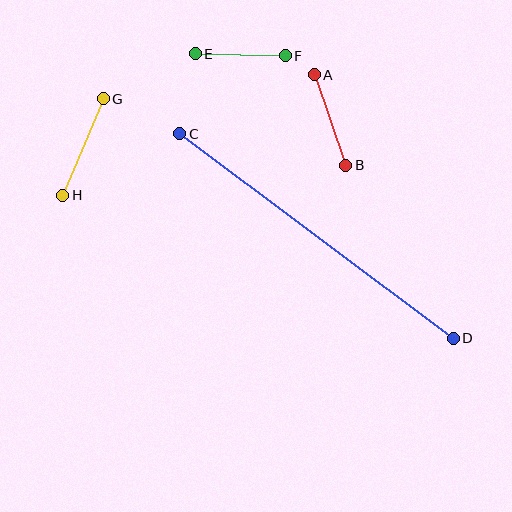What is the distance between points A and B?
The distance is approximately 96 pixels.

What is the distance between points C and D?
The distance is approximately 342 pixels.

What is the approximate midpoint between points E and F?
The midpoint is at approximately (240, 55) pixels.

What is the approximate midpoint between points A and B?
The midpoint is at approximately (330, 120) pixels.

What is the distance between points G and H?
The distance is approximately 105 pixels.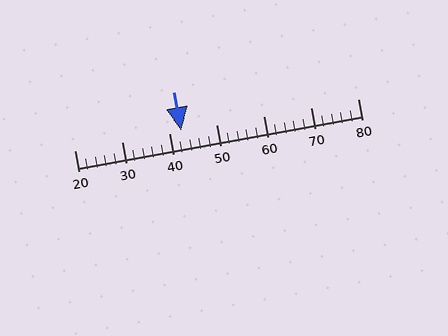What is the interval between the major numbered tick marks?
The major tick marks are spaced 10 units apart.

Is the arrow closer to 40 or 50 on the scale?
The arrow is closer to 40.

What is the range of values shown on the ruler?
The ruler shows values from 20 to 80.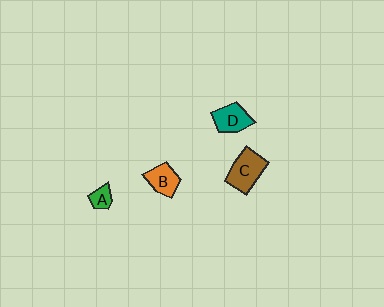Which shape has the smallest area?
Shape A (green).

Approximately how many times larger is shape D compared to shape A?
Approximately 2.0 times.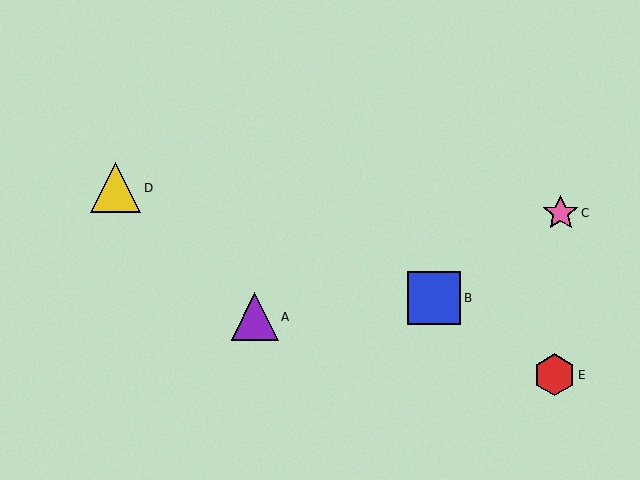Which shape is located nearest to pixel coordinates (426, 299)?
The blue square (labeled B) at (434, 298) is nearest to that location.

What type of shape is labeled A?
Shape A is a purple triangle.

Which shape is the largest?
The blue square (labeled B) is the largest.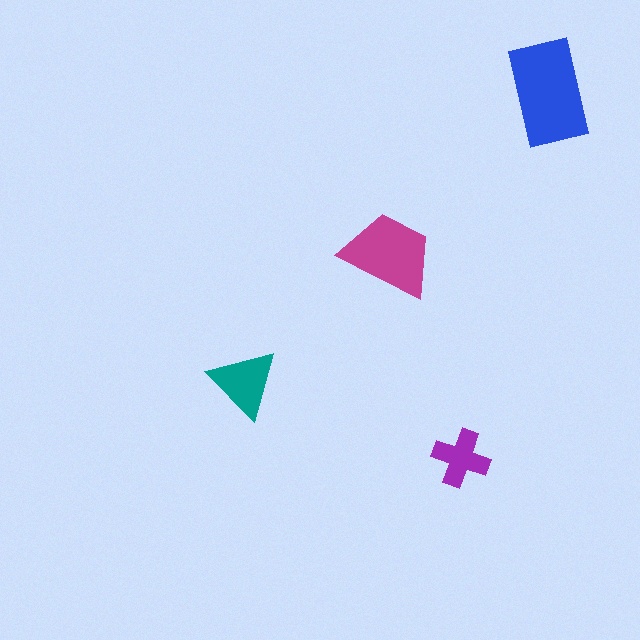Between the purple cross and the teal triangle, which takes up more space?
The teal triangle.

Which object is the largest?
The blue rectangle.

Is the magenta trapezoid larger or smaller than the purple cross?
Larger.